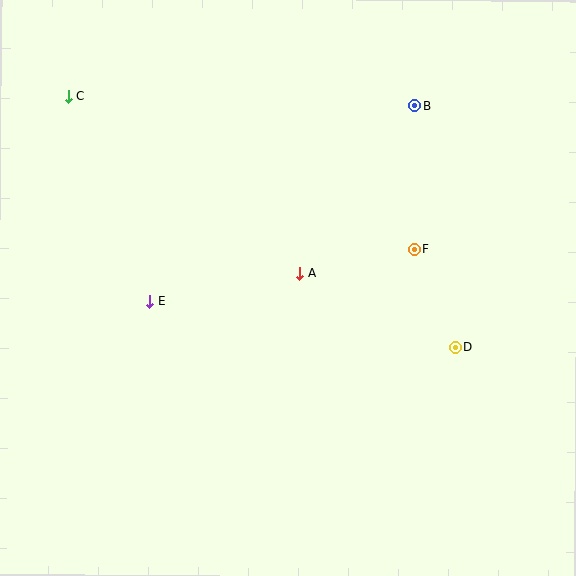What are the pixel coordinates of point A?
Point A is at (300, 273).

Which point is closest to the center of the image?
Point A at (300, 273) is closest to the center.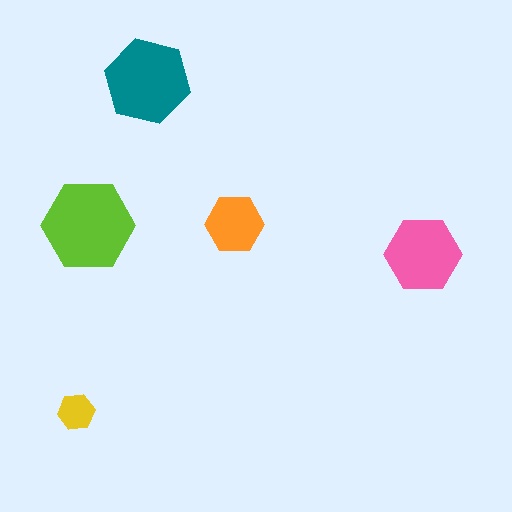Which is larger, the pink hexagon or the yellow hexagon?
The pink one.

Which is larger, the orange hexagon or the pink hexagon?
The pink one.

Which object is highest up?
The teal hexagon is topmost.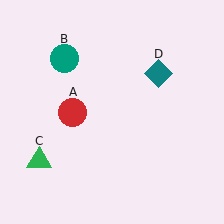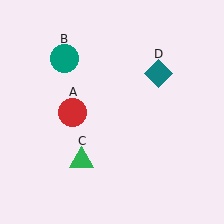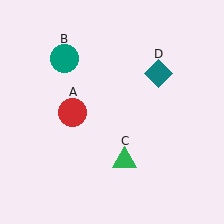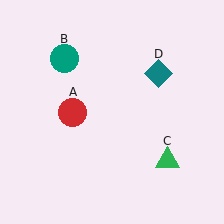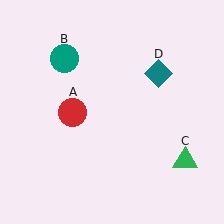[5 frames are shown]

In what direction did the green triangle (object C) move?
The green triangle (object C) moved right.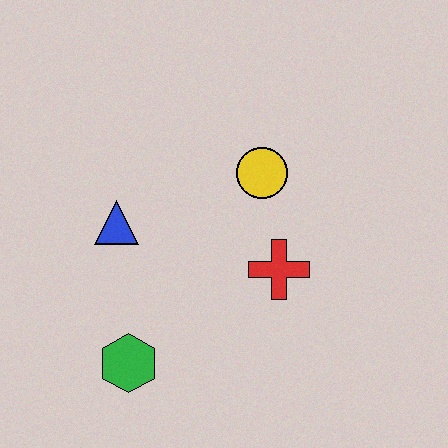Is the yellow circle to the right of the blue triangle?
Yes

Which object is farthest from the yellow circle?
The green hexagon is farthest from the yellow circle.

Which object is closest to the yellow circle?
The red cross is closest to the yellow circle.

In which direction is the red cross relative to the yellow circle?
The red cross is below the yellow circle.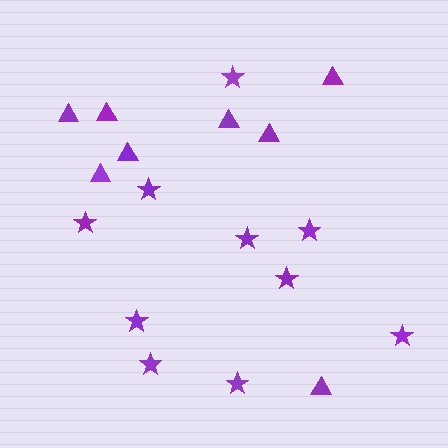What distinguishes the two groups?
There are 2 groups: one group of triangles (8) and one group of stars (10).